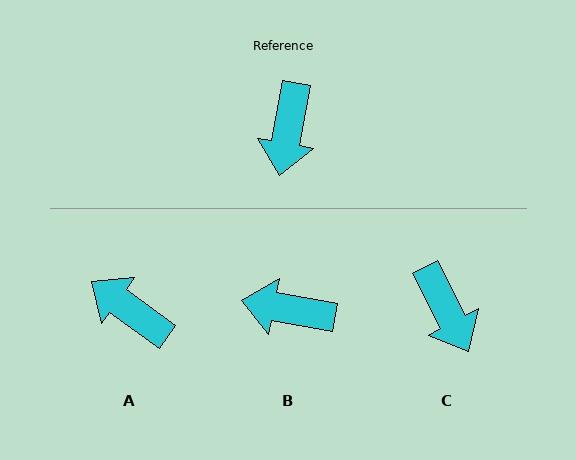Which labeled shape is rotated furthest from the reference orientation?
A, about 116 degrees away.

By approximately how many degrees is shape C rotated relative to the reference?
Approximately 38 degrees counter-clockwise.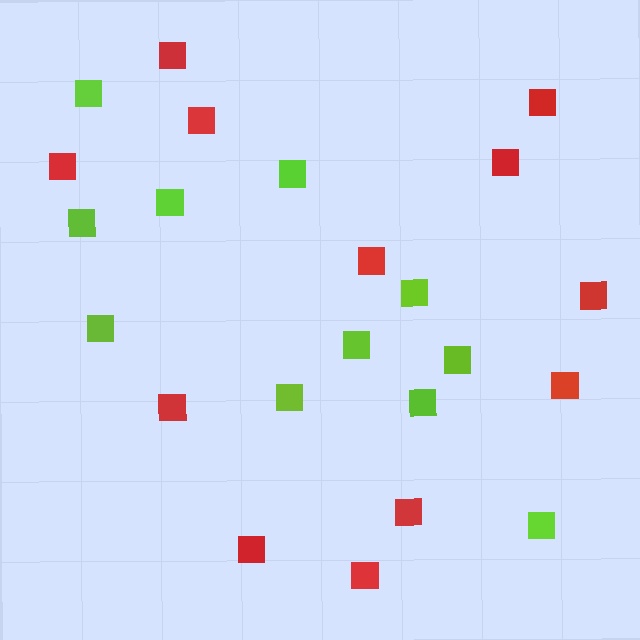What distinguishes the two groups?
There are 2 groups: one group of red squares (12) and one group of lime squares (11).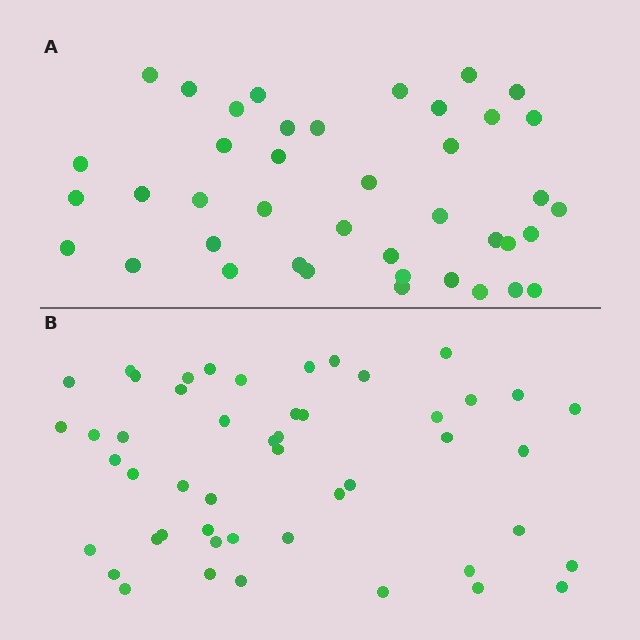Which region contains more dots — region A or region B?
Region B (the bottom region) has more dots.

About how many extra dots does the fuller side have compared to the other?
Region B has roughly 8 or so more dots than region A.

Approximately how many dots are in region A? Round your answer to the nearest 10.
About 40 dots. (The exact count is 41, which rounds to 40.)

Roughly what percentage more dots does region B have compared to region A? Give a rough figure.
About 20% more.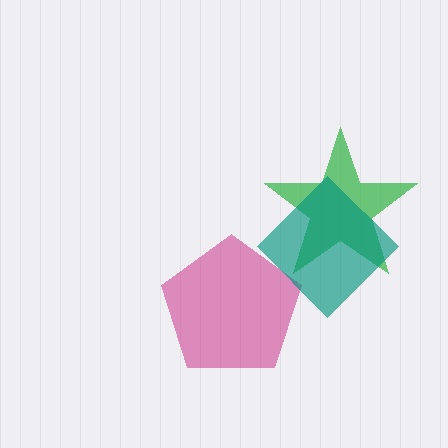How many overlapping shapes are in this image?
There are 3 overlapping shapes in the image.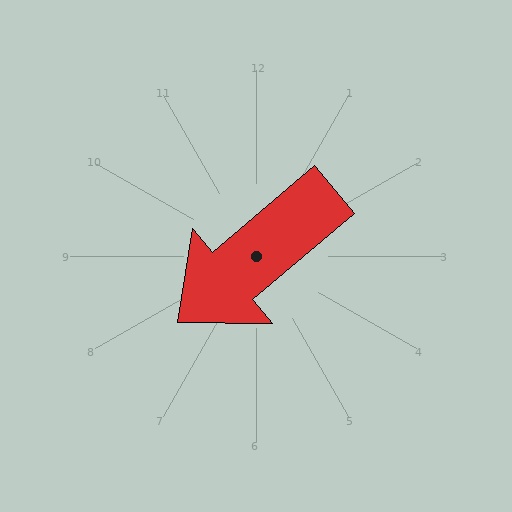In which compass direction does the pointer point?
Southwest.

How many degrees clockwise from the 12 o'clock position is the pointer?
Approximately 230 degrees.